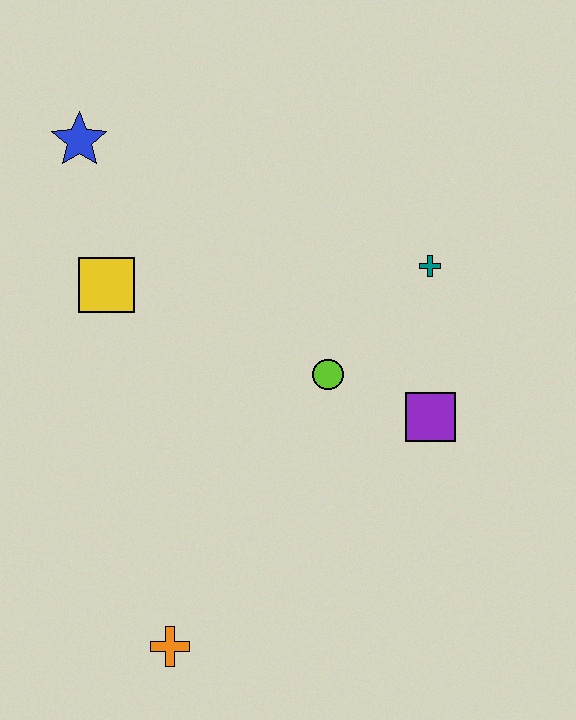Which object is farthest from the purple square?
The blue star is farthest from the purple square.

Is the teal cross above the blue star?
No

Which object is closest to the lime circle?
The purple square is closest to the lime circle.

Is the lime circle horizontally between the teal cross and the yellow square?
Yes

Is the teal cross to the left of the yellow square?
No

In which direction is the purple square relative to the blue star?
The purple square is to the right of the blue star.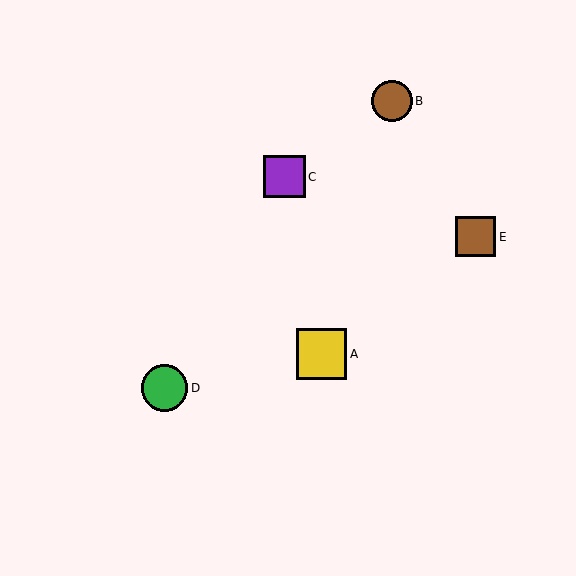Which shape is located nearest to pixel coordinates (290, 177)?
The purple square (labeled C) at (285, 177) is nearest to that location.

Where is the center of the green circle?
The center of the green circle is at (164, 388).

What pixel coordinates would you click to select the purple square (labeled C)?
Click at (285, 177) to select the purple square C.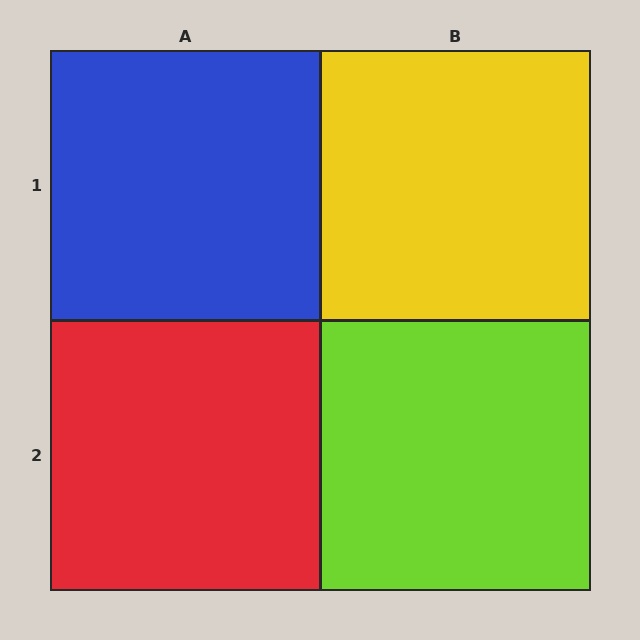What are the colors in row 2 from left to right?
Red, lime.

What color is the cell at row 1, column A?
Blue.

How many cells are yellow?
1 cell is yellow.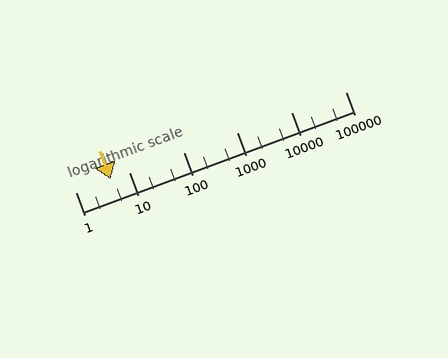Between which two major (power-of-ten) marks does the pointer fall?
The pointer is between 1 and 10.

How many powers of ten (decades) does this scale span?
The scale spans 5 decades, from 1 to 100000.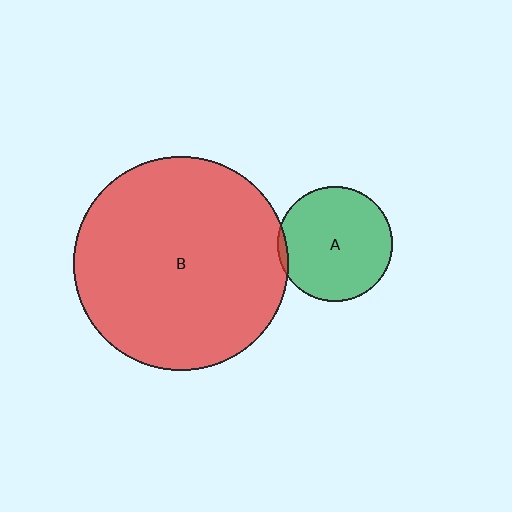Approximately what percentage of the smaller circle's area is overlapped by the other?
Approximately 5%.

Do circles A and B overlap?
Yes.